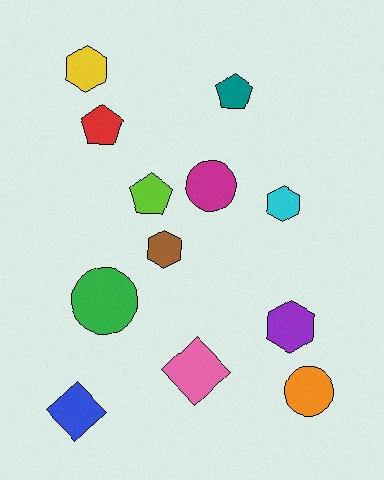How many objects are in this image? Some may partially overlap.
There are 12 objects.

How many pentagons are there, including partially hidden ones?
There are 3 pentagons.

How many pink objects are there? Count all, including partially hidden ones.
There is 1 pink object.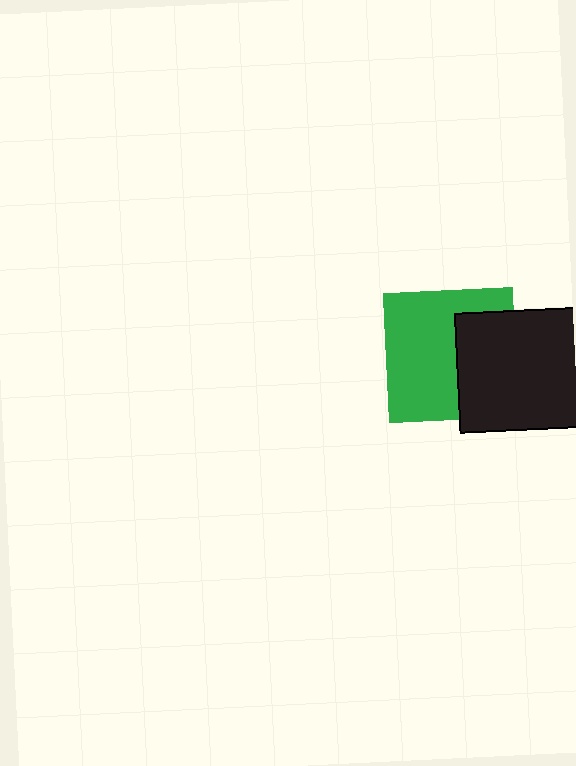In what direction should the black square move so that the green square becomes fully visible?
The black square should move right. That is the shortest direction to clear the overlap and leave the green square fully visible.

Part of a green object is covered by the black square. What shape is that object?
It is a square.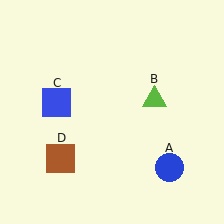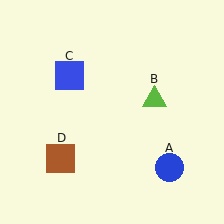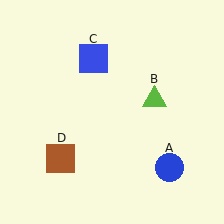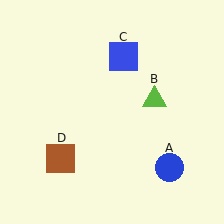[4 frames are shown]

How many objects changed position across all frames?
1 object changed position: blue square (object C).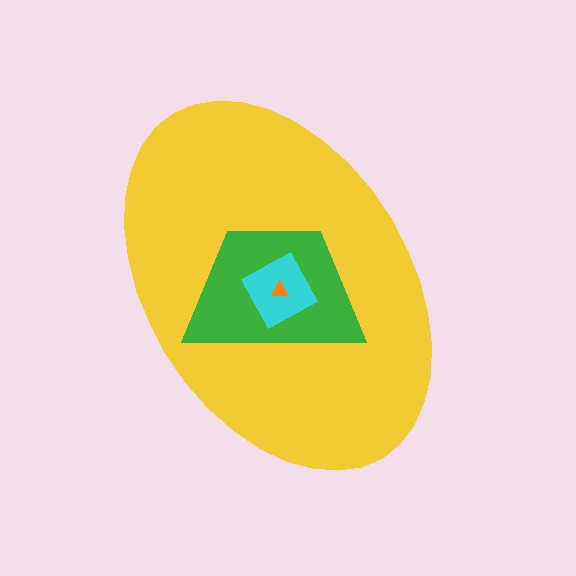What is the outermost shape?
The yellow ellipse.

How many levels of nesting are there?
4.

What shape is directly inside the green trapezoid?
The cyan diamond.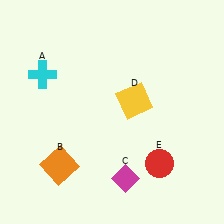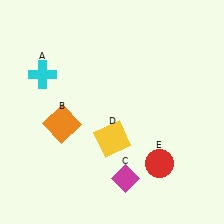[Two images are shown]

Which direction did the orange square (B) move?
The orange square (B) moved up.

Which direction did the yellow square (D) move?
The yellow square (D) moved down.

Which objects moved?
The objects that moved are: the orange square (B), the yellow square (D).